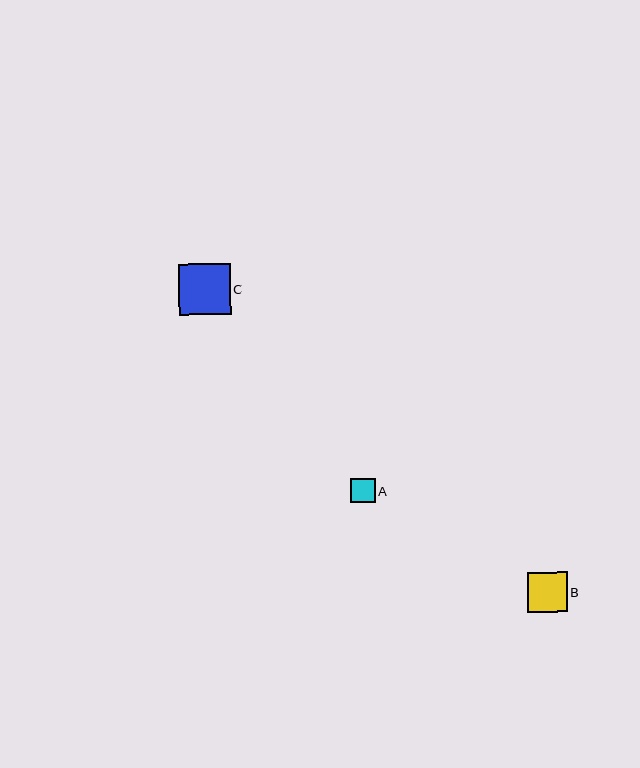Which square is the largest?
Square C is the largest with a size of approximately 52 pixels.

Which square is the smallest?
Square A is the smallest with a size of approximately 25 pixels.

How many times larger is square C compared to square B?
Square C is approximately 1.3 times the size of square B.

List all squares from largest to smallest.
From largest to smallest: C, B, A.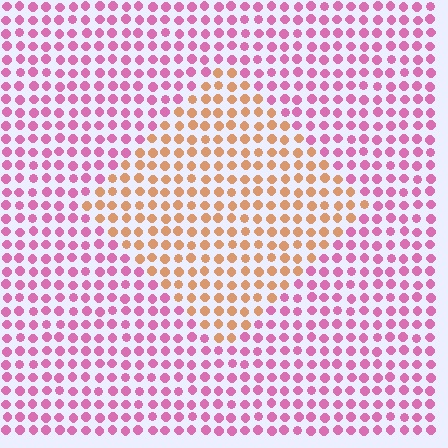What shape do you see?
I see a diamond.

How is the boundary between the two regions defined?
The boundary is defined purely by a slight shift in hue (about 61 degrees). Spacing, size, and orientation are identical on both sides.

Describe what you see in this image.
The image is filled with small pink elements in a uniform arrangement. A diamond-shaped region is visible where the elements are tinted to a slightly different hue, forming a subtle color boundary.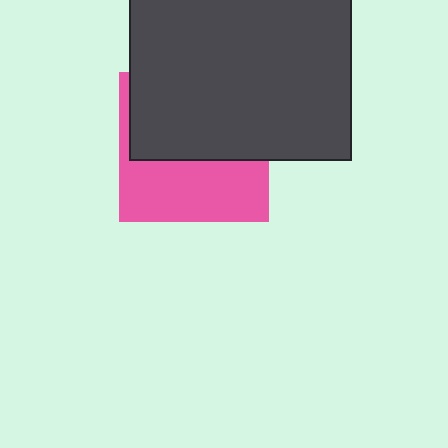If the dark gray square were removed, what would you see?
You would see the complete pink square.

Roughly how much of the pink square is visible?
A small part of it is visible (roughly 44%).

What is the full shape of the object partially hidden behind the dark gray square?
The partially hidden object is a pink square.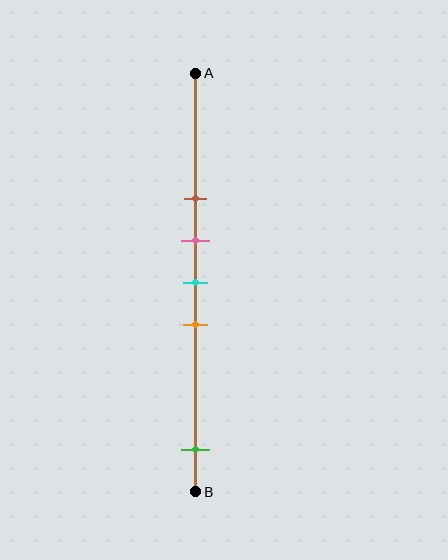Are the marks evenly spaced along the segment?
No, the marks are not evenly spaced.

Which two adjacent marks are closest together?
The pink and cyan marks are the closest adjacent pair.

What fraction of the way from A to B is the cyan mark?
The cyan mark is approximately 50% (0.5) of the way from A to B.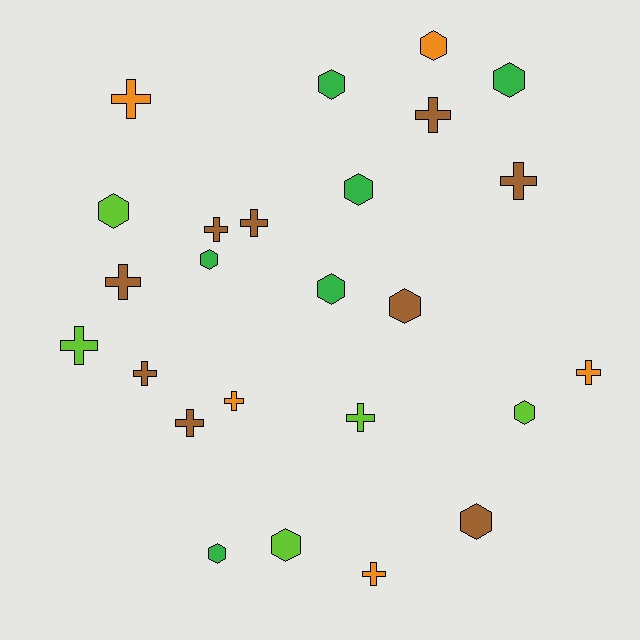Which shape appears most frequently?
Cross, with 13 objects.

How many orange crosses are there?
There are 4 orange crosses.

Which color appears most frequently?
Brown, with 9 objects.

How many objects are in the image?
There are 25 objects.